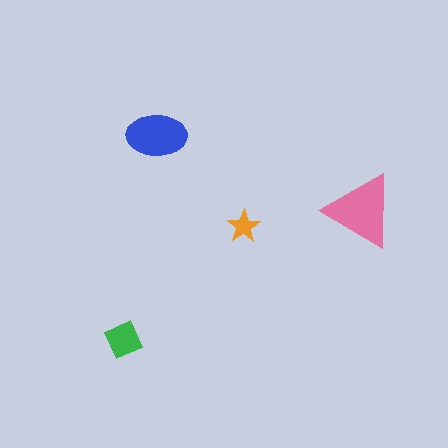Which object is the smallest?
The orange star.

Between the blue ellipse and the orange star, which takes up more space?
The blue ellipse.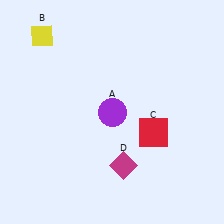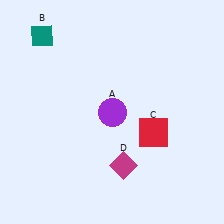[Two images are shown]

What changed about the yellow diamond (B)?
In Image 1, B is yellow. In Image 2, it changed to teal.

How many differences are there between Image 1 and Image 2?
There is 1 difference between the two images.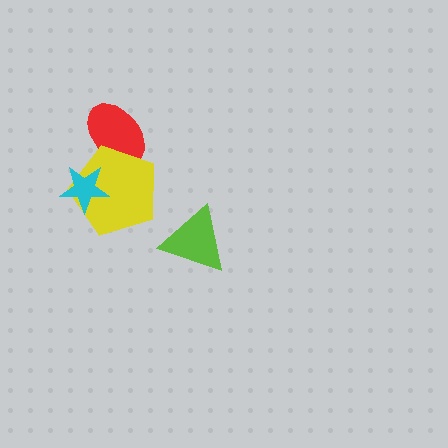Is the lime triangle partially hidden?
No, no other shape covers it.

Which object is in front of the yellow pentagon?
The cyan star is in front of the yellow pentagon.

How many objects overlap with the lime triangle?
0 objects overlap with the lime triangle.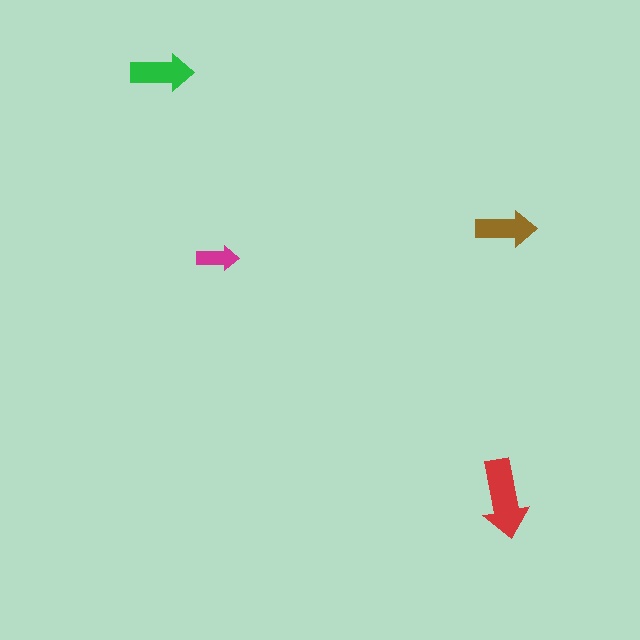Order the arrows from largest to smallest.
the red one, the green one, the brown one, the magenta one.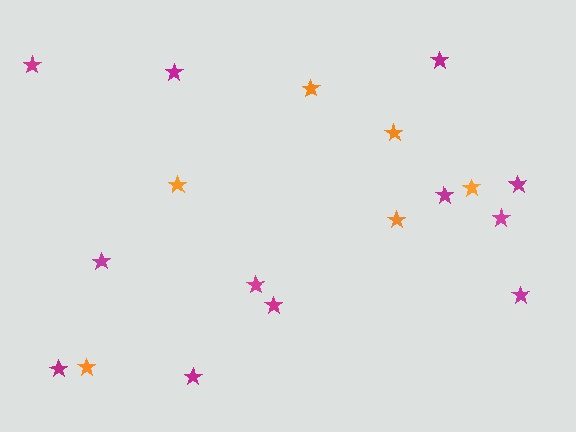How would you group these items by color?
There are 2 groups: one group of magenta stars (12) and one group of orange stars (6).